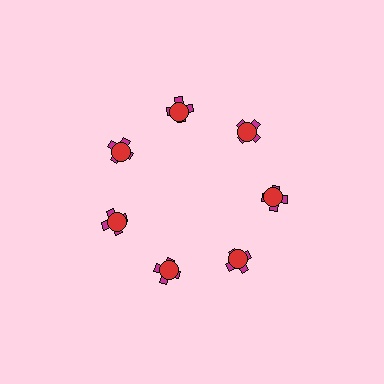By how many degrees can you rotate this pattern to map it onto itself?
The pattern maps onto itself every 51 degrees of rotation.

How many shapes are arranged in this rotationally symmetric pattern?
There are 14 shapes, arranged in 7 groups of 2.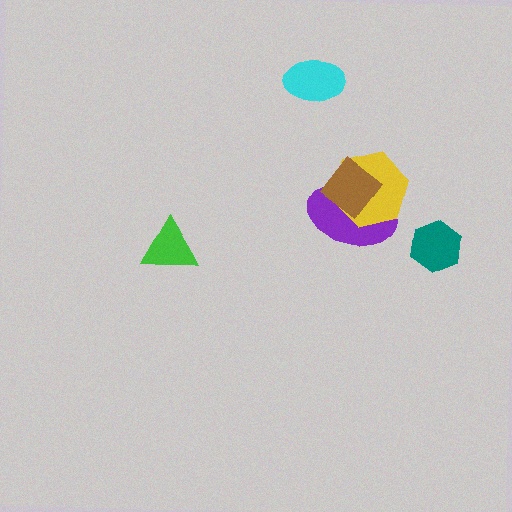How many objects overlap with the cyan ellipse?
0 objects overlap with the cyan ellipse.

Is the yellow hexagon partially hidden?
Yes, it is partially covered by another shape.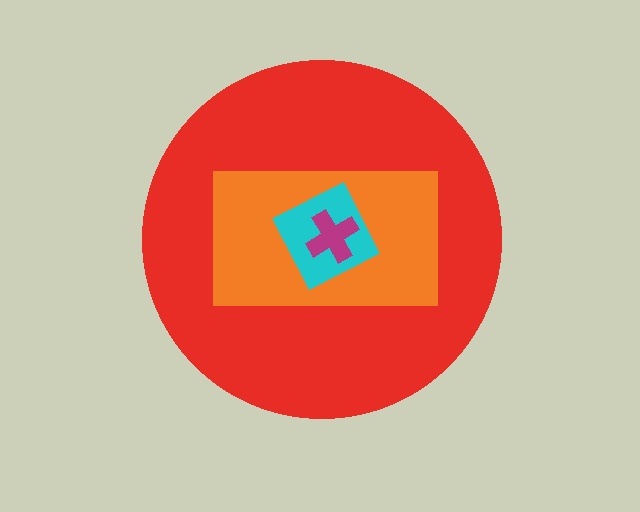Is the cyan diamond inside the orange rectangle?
Yes.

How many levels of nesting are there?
4.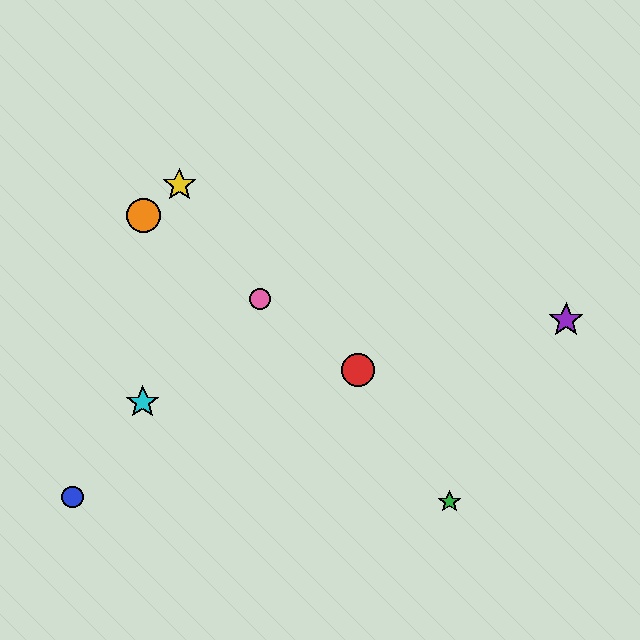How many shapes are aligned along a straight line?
3 shapes (the red circle, the orange circle, the pink circle) are aligned along a straight line.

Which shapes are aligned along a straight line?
The red circle, the orange circle, the pink circle are aligned along a straight line.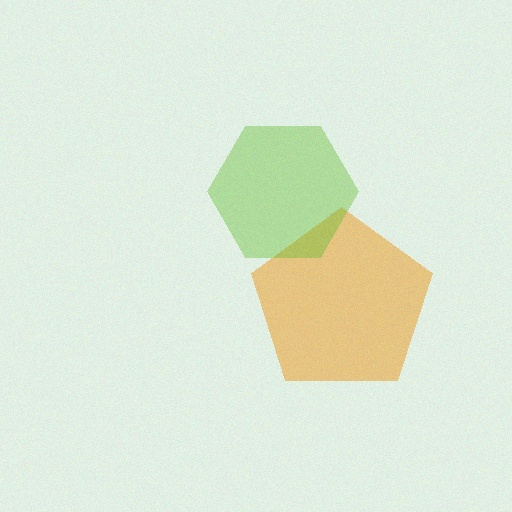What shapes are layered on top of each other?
The layered shapes are: an orange pentagon, a lime hexagon.